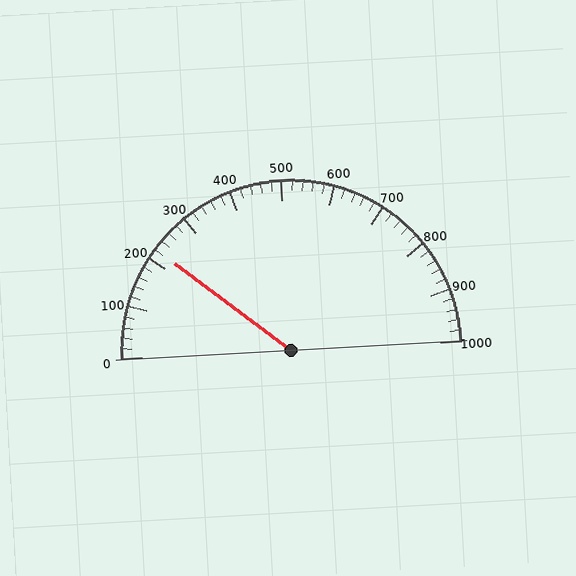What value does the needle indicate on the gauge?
The needle indicates approximately 220.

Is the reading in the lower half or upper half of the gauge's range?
The reading is in the lower half of the range (0 to 1000).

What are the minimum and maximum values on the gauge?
The gauge ranges from 0 to 1000.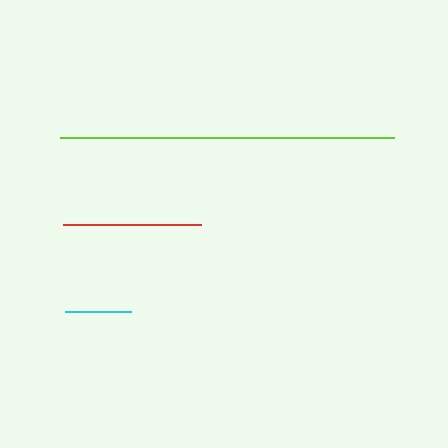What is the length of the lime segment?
The lime segment is approximately 334 pixels long.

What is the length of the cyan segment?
The cyan segment is approximately 66 pixels long.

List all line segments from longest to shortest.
From longest to shortest: lime, red, cyan.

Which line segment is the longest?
The lime line is the longest at approximately 334 pixels.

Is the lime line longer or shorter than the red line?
The lime line is longer than the red line.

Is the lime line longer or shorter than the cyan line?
The lime line is longer than the cyan line.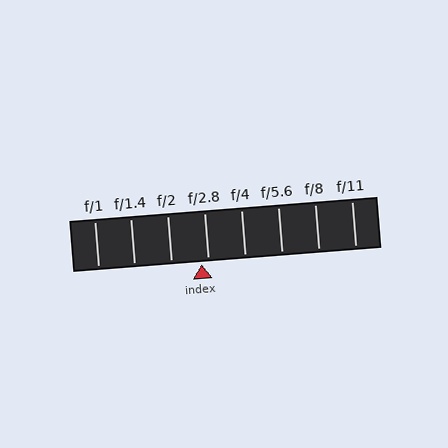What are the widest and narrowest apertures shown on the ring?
The widest aperture shown is f/1 and the narrowest is f/11.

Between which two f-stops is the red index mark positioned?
The index mark is between f/2 and f/2.8.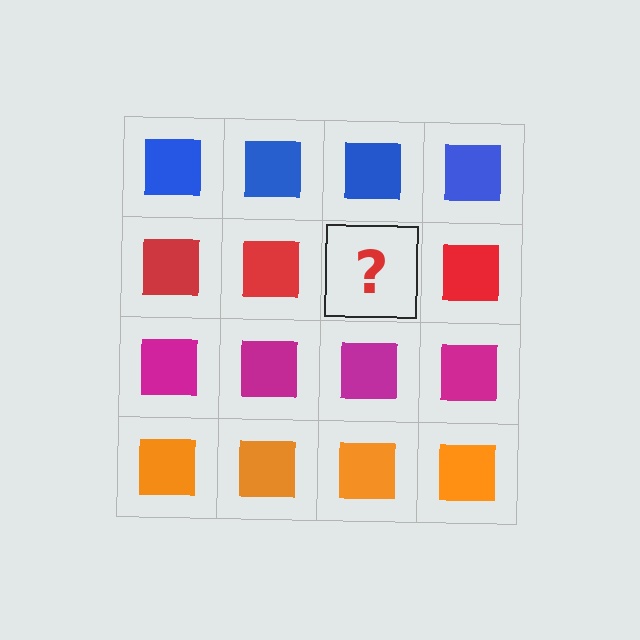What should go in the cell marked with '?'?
The missing cell should contain a red square.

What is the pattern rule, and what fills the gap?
The rule is that each row has a consistent color. The gap should be filled with a red square.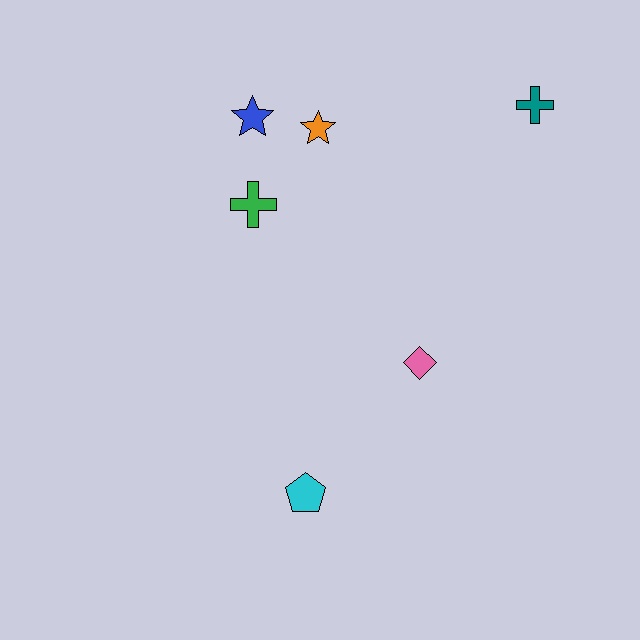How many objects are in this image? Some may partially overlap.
There are 6 objects.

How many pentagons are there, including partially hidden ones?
There is 1 pentagon.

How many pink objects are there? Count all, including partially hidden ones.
There is 1 pink object.